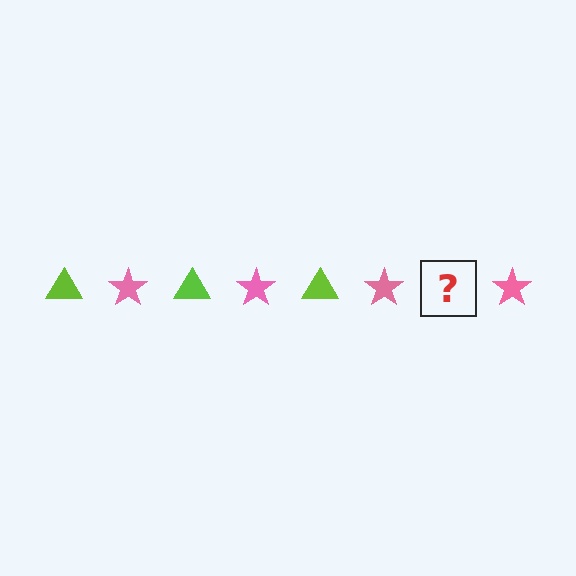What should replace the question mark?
The question mark should be replaced with a lime triangle.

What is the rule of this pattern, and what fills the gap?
The rule is that the pattern alternates between lime triangle and pink star. The gap should be filled with a lime triangle.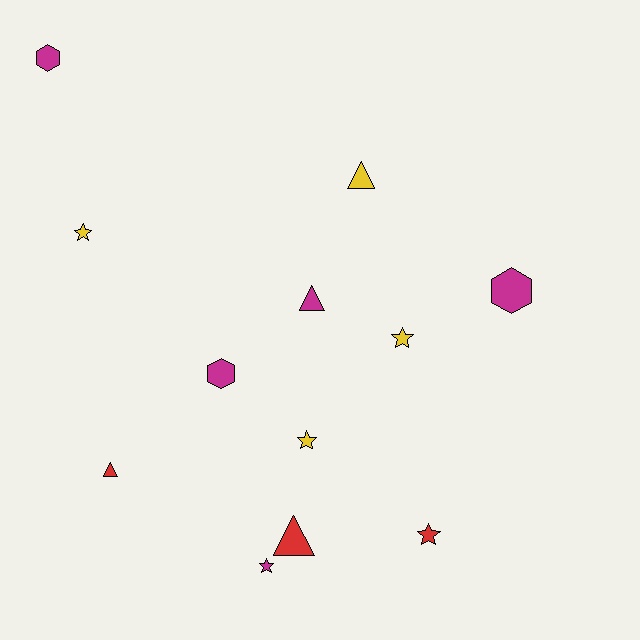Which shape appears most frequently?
Star, with 5 objects.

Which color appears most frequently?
Magenta, with 5 objects.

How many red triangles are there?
There are 2 red triangles.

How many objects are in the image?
There are 12 objects.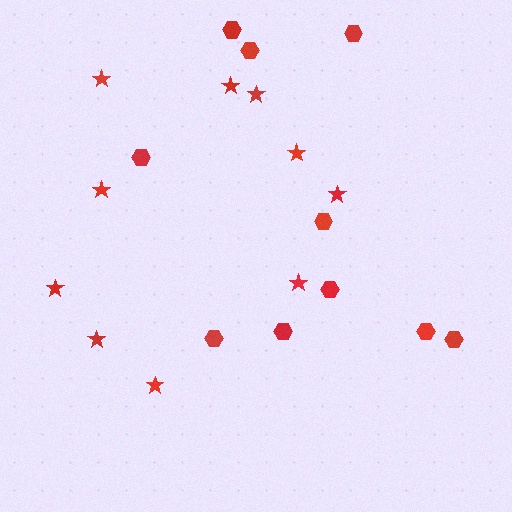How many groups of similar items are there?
There are 2 groups: one group of hexagons (10) and one group of stars (10).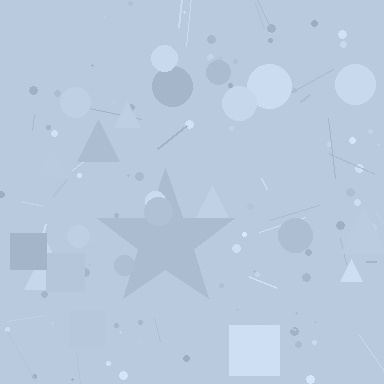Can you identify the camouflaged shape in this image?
The camouflaged shape is a star.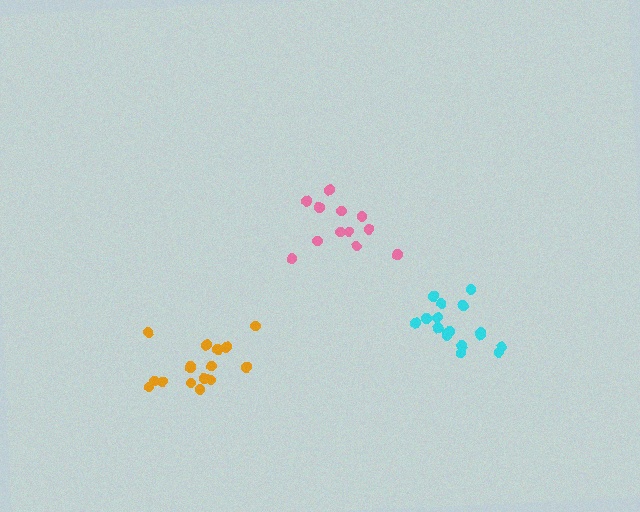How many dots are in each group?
Group 1: 12 dots, Group 2: 16 dots, Group 3: 17 dots (45 total).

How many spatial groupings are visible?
There are 3 spatial groupings.